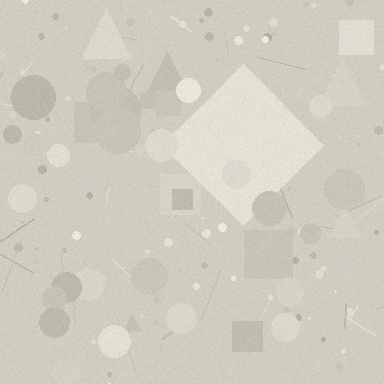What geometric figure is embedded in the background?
A diamond is embedded in the background.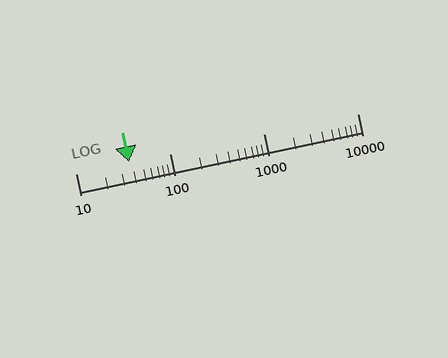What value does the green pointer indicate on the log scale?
The pointer indicates approximately 37.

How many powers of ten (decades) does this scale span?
The scale spans 3 decades, from 10 to 10000.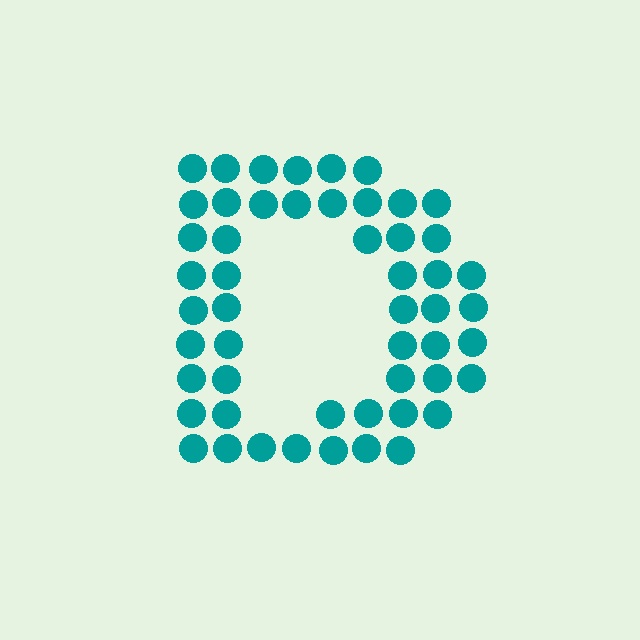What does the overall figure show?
The overall figure shows the letter D.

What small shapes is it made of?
It is made of small circles.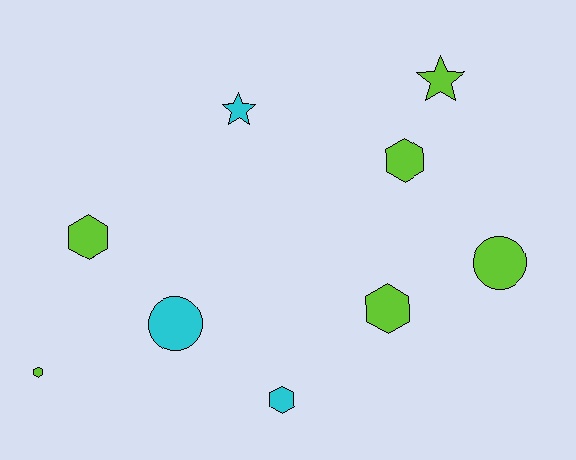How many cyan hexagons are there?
There is 1 cyan hexagon.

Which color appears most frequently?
Lime, with 6 objects.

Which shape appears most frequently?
Hexagon, with 5 objects.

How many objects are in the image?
There are 9 objects.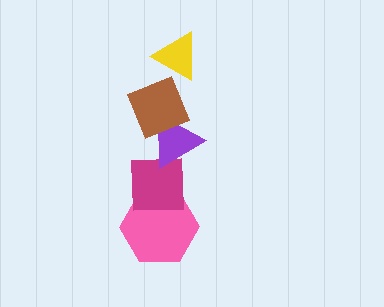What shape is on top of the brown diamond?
The yellow triangle is on top of the brown diamond.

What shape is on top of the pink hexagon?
The magenta square is on top of the pink hexagon.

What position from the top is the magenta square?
The magenta square is 4th from the top.